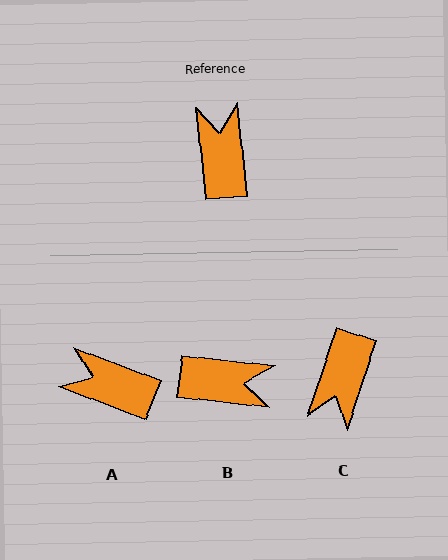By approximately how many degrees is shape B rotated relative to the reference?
Approximately 102 degrees clockwise.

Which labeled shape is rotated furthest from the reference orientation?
C, about 156 degrees away.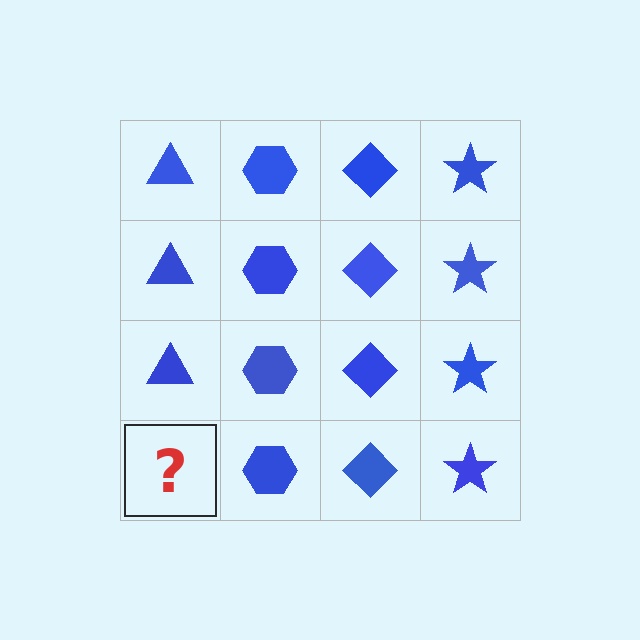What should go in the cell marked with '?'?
The missing cell should contain a blue triangle.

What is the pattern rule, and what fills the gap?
The rule is that each column has a consistent shape. The gap should be filled with a blue triangle.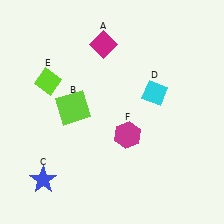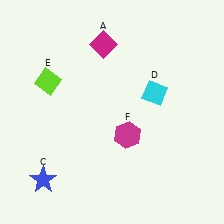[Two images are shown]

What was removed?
The lime square (B) was removed in Image 2.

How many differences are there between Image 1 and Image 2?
There is 1 difference between the two images.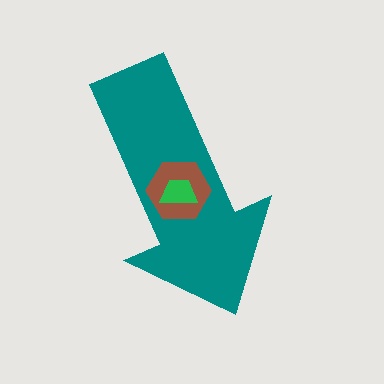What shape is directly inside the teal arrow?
The brown hexagon.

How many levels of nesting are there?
3.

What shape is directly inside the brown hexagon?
The green trapezoid.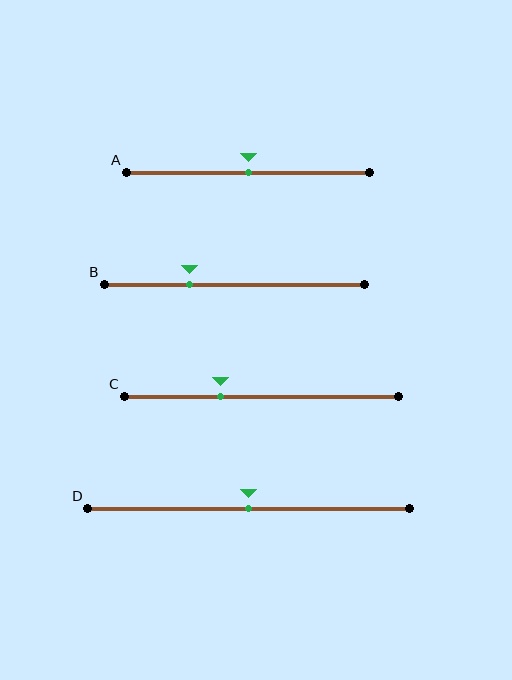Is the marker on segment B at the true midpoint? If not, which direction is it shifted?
No, the marker on segment B is shifted to the left by about 17% of the segment length.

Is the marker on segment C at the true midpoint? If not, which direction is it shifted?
No, the marker on segment C is shifted to the left by about 15% of the segment length.